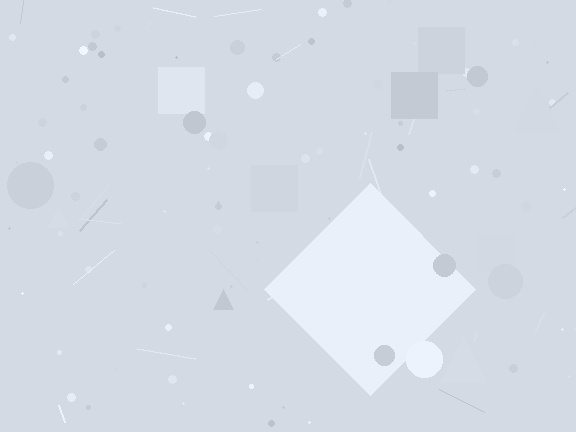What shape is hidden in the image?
A diamond is hidden in the image.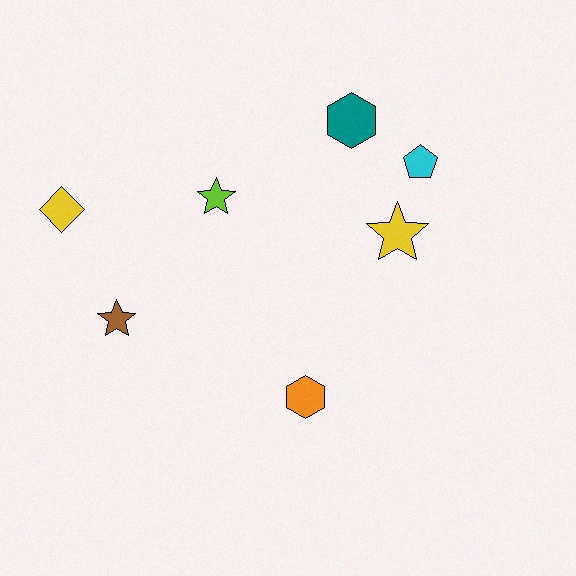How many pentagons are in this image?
There is 1 pentagon.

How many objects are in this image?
There are 7 objects.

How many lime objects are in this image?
There is 1 lime object.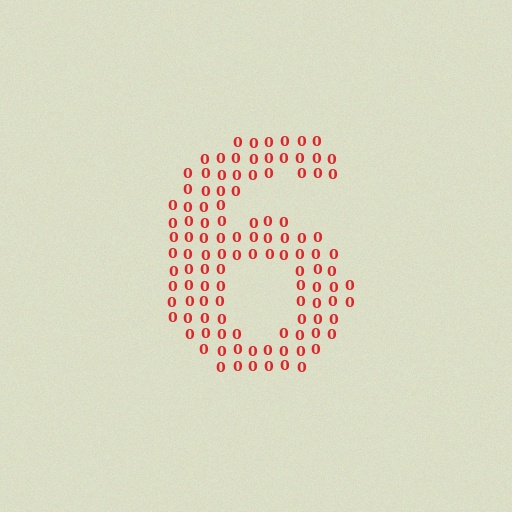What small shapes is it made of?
It is made of small digit 0's.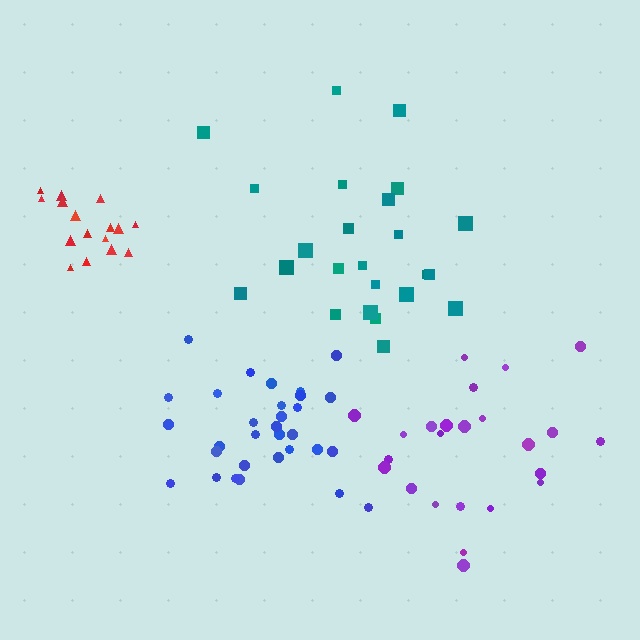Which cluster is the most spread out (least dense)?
Teal.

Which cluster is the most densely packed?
Red.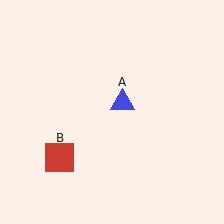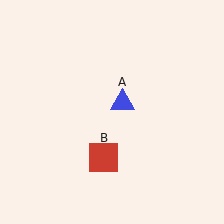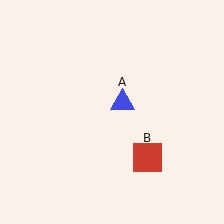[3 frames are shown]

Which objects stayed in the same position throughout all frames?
Blue triangle (object A) remained stationary.